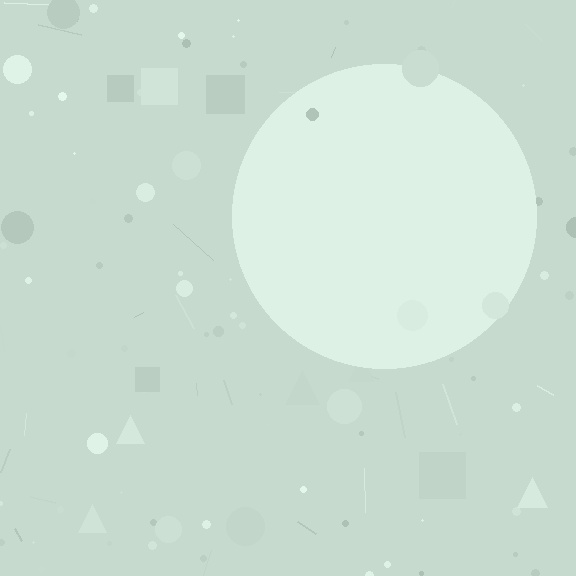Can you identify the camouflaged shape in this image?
The camouflaged shape is a circle.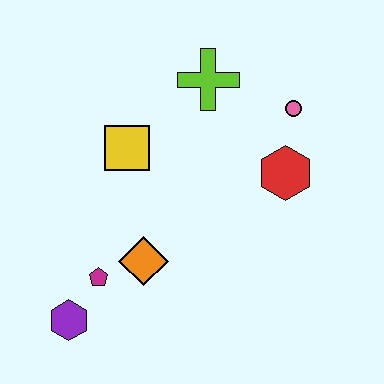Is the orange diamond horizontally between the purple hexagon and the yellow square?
No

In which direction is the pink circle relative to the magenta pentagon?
The pink circle is to the right of the magenta pentagon.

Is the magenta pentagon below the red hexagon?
Yes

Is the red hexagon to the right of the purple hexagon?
Yes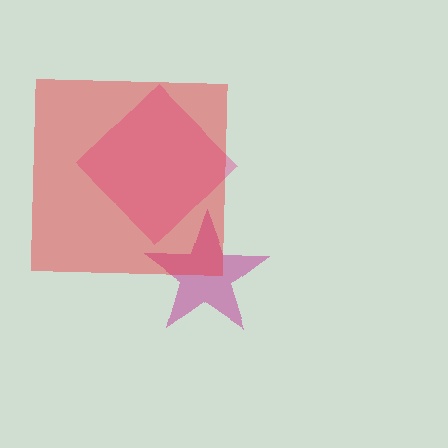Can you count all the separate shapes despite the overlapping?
Yes, there are 3 separate shapes.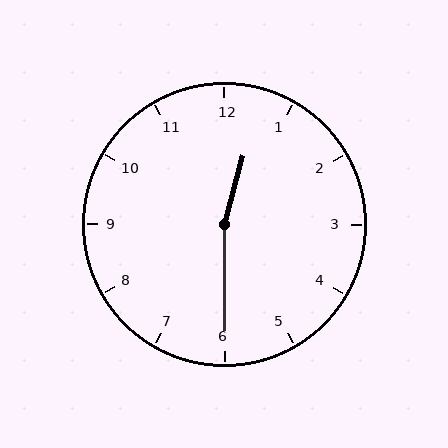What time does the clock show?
12:30.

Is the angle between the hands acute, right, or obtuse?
It is obtuse.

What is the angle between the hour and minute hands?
Approximately 165 degrees.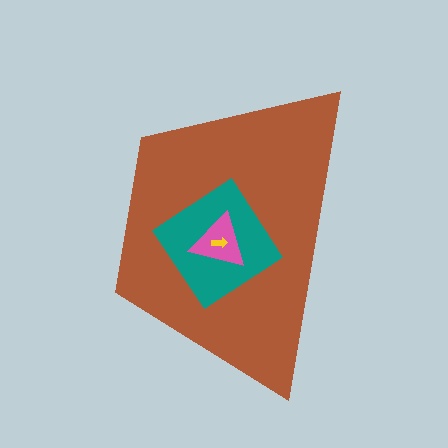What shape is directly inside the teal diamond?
The pink triangle.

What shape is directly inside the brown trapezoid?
The teal diamond.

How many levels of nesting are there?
4.